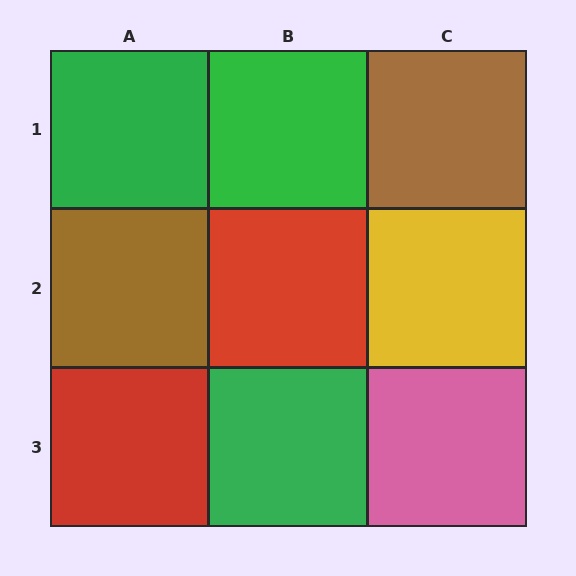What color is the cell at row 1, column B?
Green.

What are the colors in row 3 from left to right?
Red, green, pink.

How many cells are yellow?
1 cell is yellow.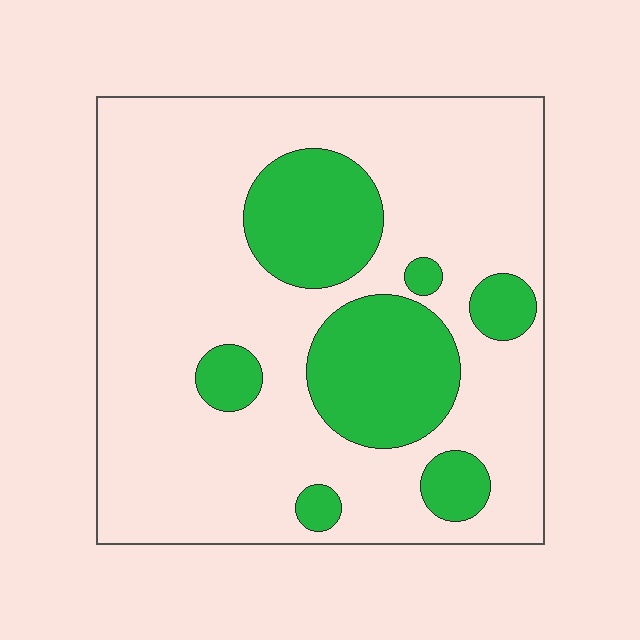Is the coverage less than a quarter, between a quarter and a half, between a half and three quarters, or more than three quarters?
Less than a quarter.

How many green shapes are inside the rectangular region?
7.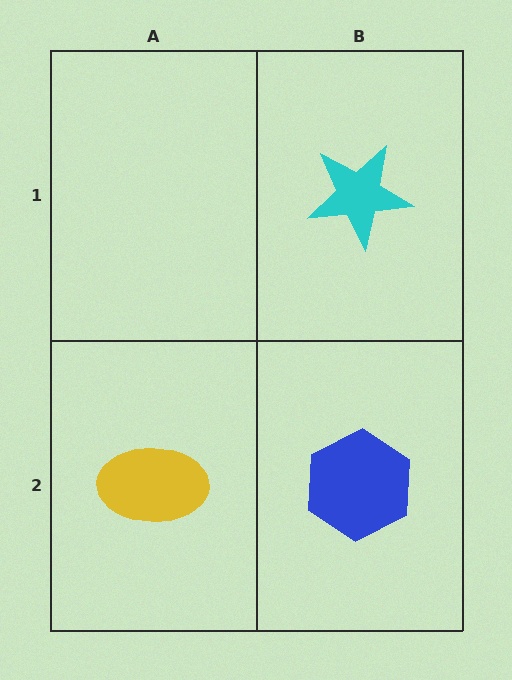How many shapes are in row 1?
1 shape.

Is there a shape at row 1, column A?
No, that cell is empty.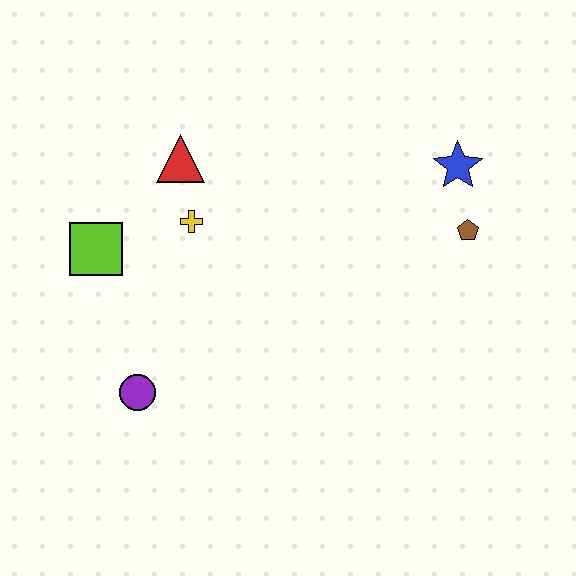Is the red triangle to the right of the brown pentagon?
No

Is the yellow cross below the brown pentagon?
No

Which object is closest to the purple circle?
The lime square is closest to the purple circle.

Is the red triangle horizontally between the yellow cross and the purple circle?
Yes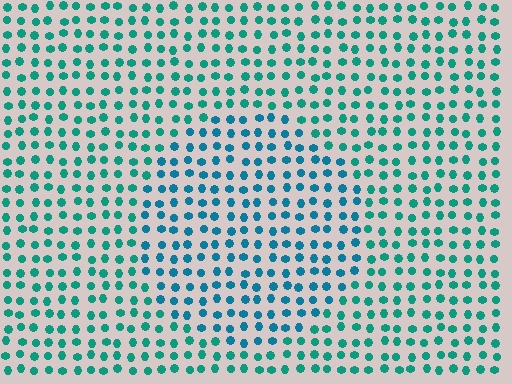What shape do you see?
I see a circle.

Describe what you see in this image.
The image is filled with small teal elements in a uniform arrangement. A circle-shaped region is visible where the elements are tinted to a slightly different hue, forming a subtle color boundary.